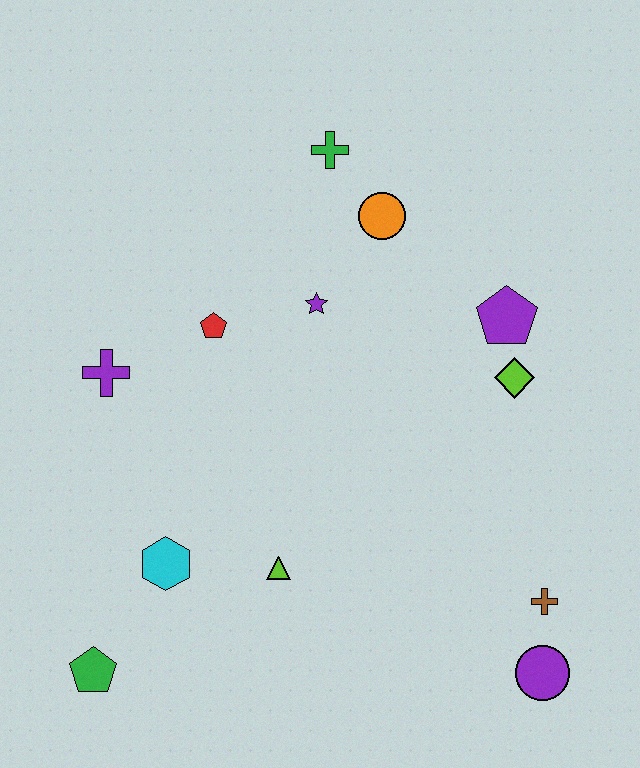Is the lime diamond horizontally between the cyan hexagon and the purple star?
No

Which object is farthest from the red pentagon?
The purple circle is farthest from the red pentagon.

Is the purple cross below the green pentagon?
No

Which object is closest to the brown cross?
The purple circle is closest to the brown cross.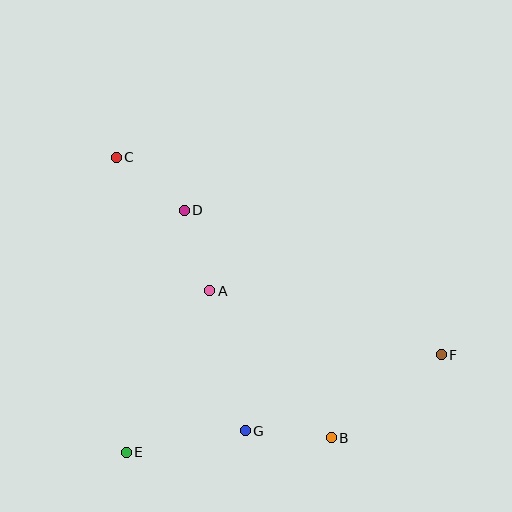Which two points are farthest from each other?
Points C and F are farthest from each other.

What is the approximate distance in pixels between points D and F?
The distance between D and F is approximately 295 pixels.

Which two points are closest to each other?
Points A and D are closest to each other.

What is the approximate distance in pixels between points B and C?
The distance between B and C is approximately 353 pixels.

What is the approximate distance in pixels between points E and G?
The distance between E and G is approximately 121 pixels.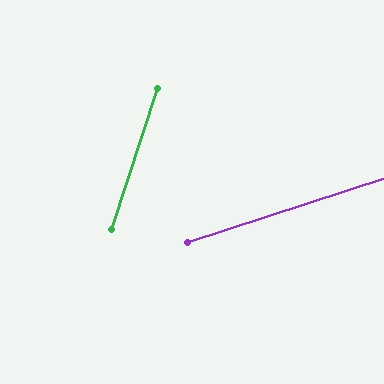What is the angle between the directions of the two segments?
Approximately 54 degrees.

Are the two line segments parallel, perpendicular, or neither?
Neither parallel nor perpendicular — they differ by about 54°.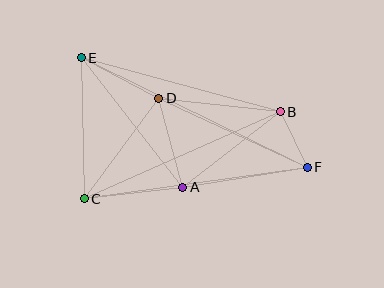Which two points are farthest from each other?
Points E and F are farthest from each other.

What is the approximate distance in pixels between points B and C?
The distance between B and C is approximately 214 pixels.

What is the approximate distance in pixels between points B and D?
The distance between B and D is approximately 122 pixels.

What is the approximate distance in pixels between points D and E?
The distance between D and E is approximately 88 pixels.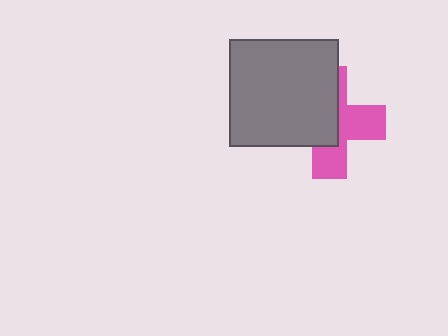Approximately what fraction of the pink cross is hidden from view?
Roughly 54% of the pink cross is hidden behind the gray rectangle.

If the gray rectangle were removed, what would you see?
You would see the complete pink cross.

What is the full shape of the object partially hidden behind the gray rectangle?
The partially hidden object is a pink cross.